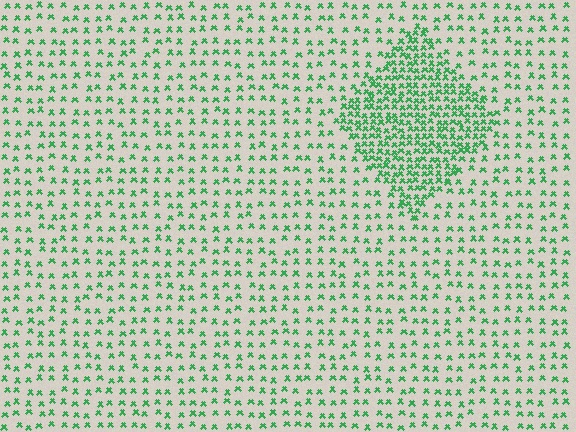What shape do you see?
I see a diamond.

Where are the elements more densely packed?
The elements are more densely packed inside the diamond boundary.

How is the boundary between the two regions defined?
The boundary is defined by a change in element density (approximately 2.5x ratio). All elements are the same color, size, and shape.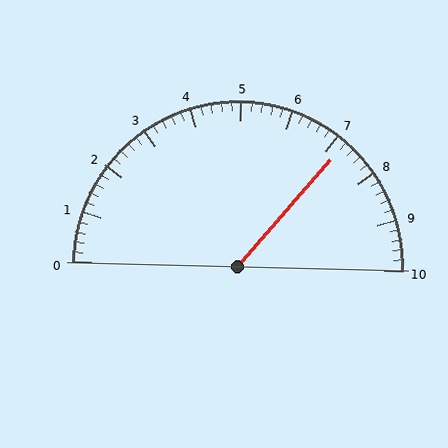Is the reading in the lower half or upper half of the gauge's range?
The reading is in the upper half of the range (0 to 10).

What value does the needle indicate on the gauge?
The needle indicates approximately 7.2.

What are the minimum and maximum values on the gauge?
The gauge ranges from 0 to 10.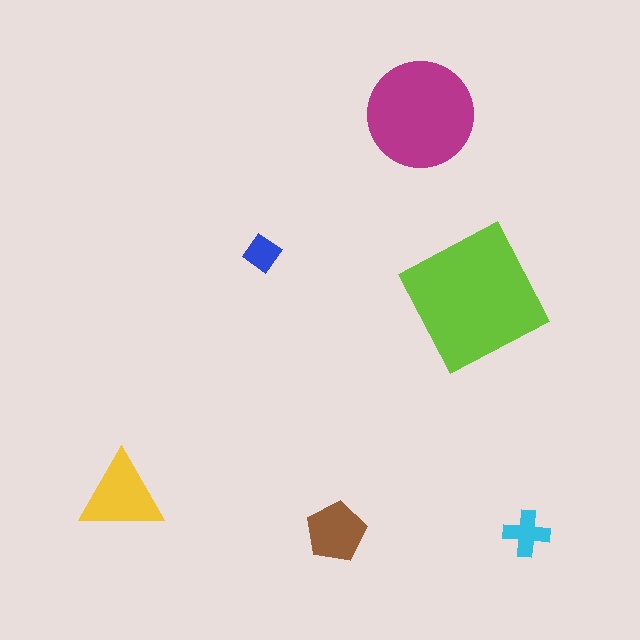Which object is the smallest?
The blue diamond.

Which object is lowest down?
The cyan cross is bottommost.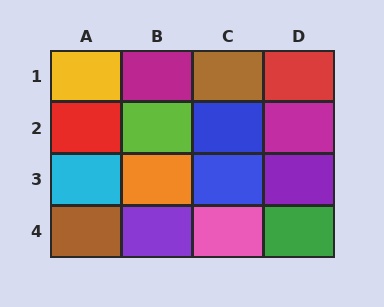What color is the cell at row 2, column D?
Magenta.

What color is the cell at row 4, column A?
Brown.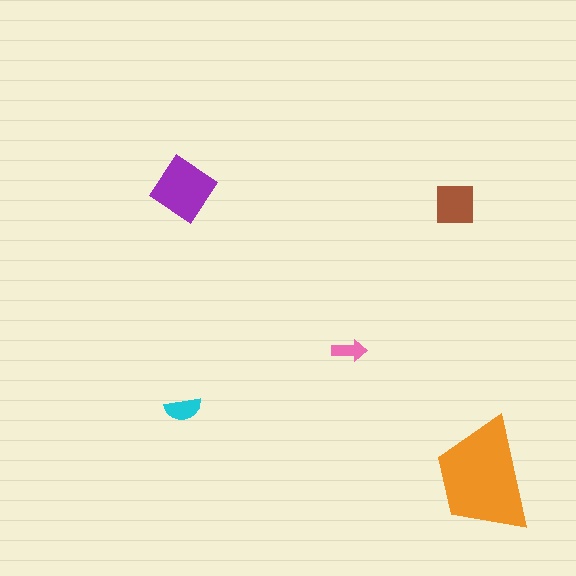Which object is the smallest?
The pink arrow.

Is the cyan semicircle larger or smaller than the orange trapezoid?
Smaller.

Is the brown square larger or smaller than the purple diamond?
Smaller.